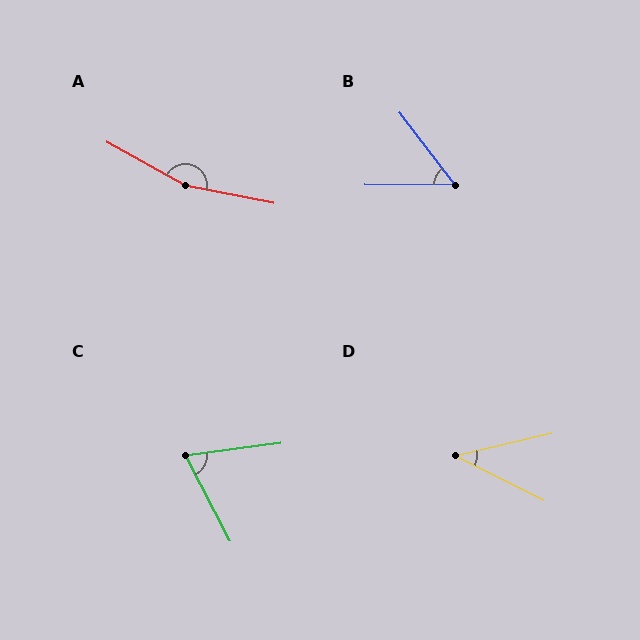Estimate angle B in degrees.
Approximately 52 degrees.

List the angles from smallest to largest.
D (40°), B (52°), C (70°), A (162°).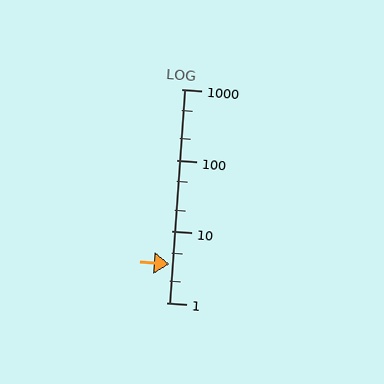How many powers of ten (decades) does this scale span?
The scale spans 3 decades, from 1 to 1000.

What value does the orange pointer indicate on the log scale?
The pointer indicates approximately 3.5.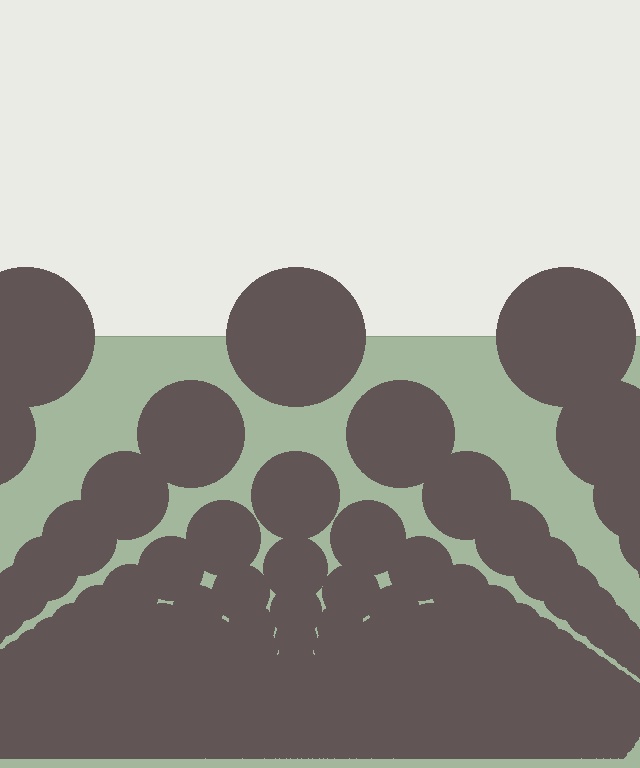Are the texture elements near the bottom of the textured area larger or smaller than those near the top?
Smaller. The gradient is inverted — elements near the bottom are smaller and denser.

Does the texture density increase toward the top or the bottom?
Density increases toward the bottom.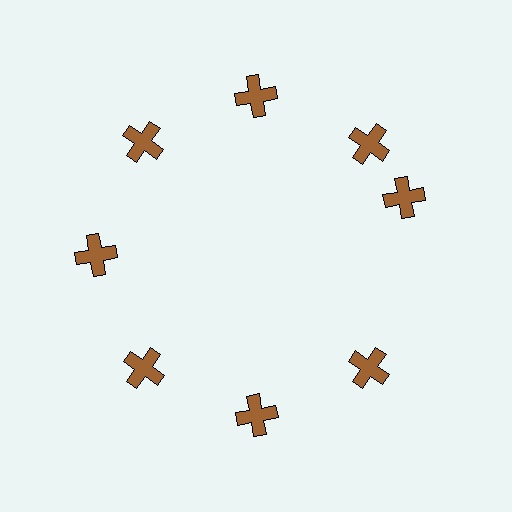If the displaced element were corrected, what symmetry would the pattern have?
It would have 8-fold rotational symmetry — the pattern would map onto itself every 45 degrees.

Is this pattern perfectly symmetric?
No. The 8 brown crosses are arranged in a ring, but one element near the 3 o'clock position is rotated out of alignment along the ring, breaking the 8-fold rotational symmetry.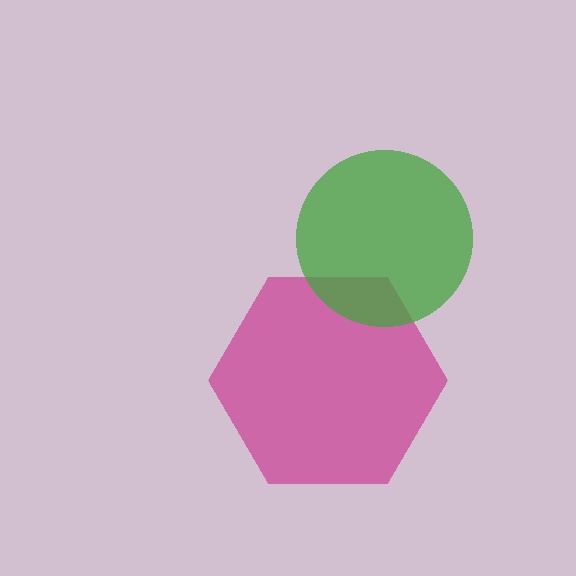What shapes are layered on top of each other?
The layered shapes are: a magenta hexagon, a green circle.